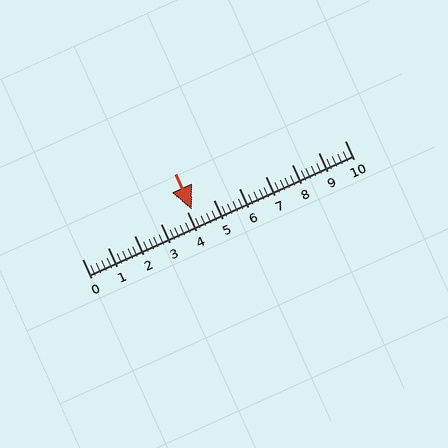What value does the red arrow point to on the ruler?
The red arrow points to approximately 4.2.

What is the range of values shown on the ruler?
The ruler shows values from 0 to 10.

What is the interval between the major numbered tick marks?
The major tick marks are spaced 1 units apart.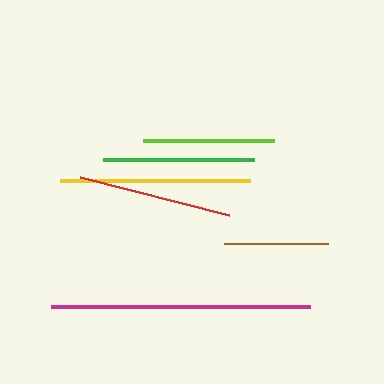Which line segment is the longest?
The magenta line is the longest at approximately 260 pixels.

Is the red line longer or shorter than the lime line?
The red line is longer than the lime line.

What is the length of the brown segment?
The brown segment is approximately 104 pixels long.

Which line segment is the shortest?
The brown line is the shortest at approximately 104 pixels.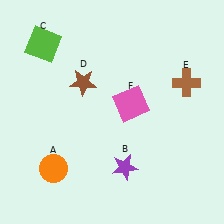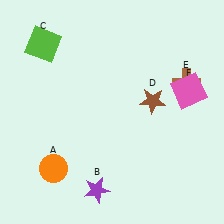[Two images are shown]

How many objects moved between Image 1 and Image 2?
3 objects moved between the two images.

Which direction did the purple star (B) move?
The purple star (B) moved left.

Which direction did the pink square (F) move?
The pink square (F) moved right.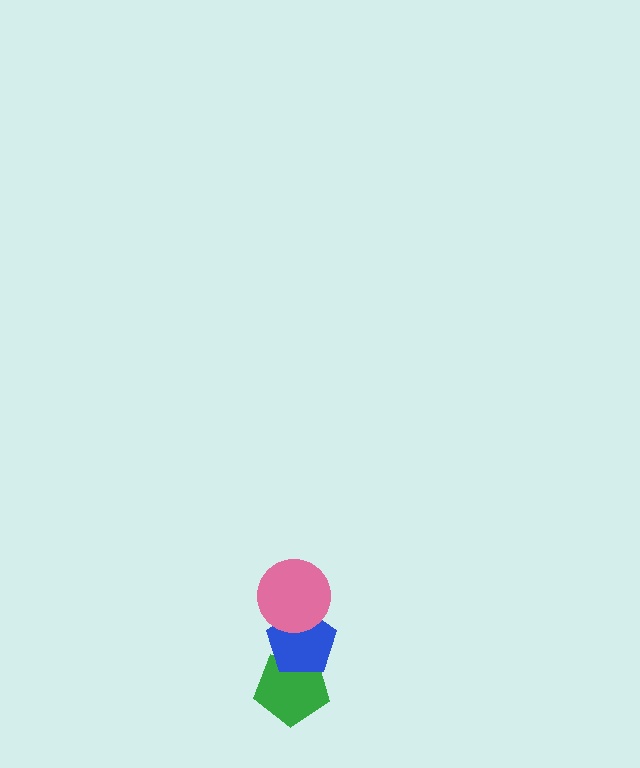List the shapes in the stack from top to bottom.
From top to bottom: the pink circle, the blue pentagon, the green pentagon.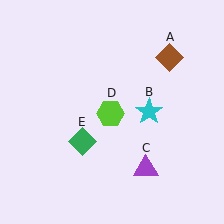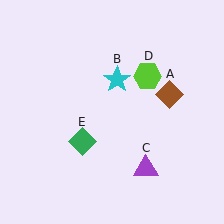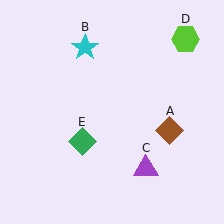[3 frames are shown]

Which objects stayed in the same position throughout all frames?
Purple triangle (object C) and green diamond (object E) remained stationary.